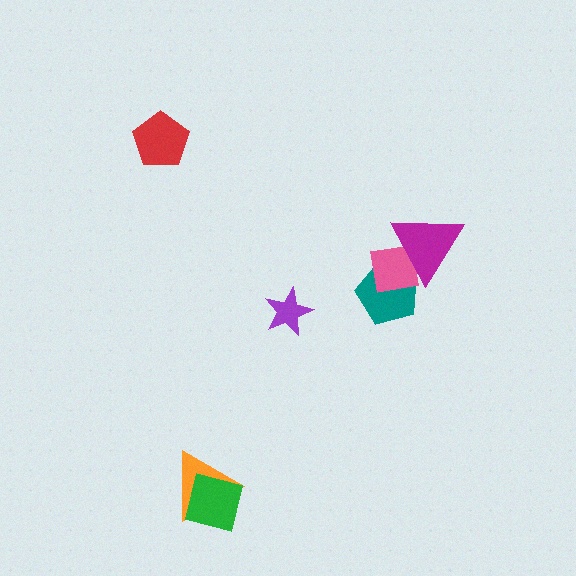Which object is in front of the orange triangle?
The green square is in front of the orange triangle.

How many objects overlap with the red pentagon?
0 objects overlap with the red pentagon.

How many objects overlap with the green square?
1 object overlaps with the green square.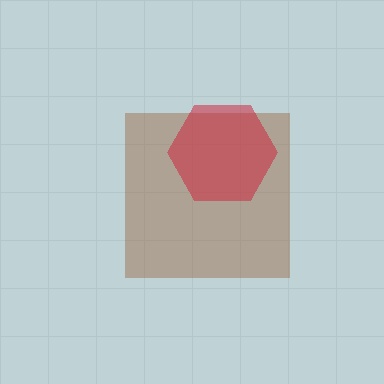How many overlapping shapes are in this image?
There are 2 overlapping shapes in the image.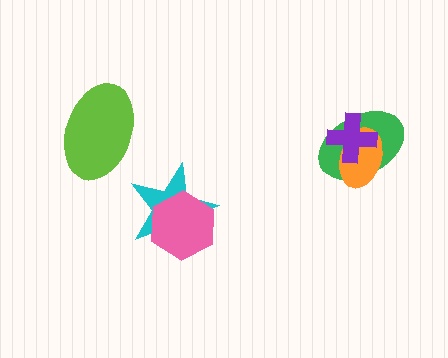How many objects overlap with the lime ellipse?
0 objects overlap with the lime ellipse.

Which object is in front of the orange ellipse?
The purple cross is in front of the orange ellipse.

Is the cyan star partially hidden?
Yes, it is partially covered by another shape.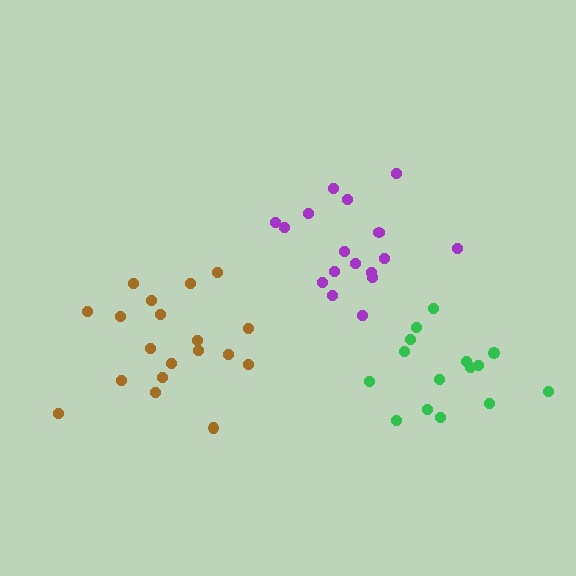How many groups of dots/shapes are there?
There are 3 groups.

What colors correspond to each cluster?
The clusters are colored: brown, purple, green.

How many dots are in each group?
Group 1: 19 dots, Group 2: 17 dots, Group 3: 15 dots (51 total).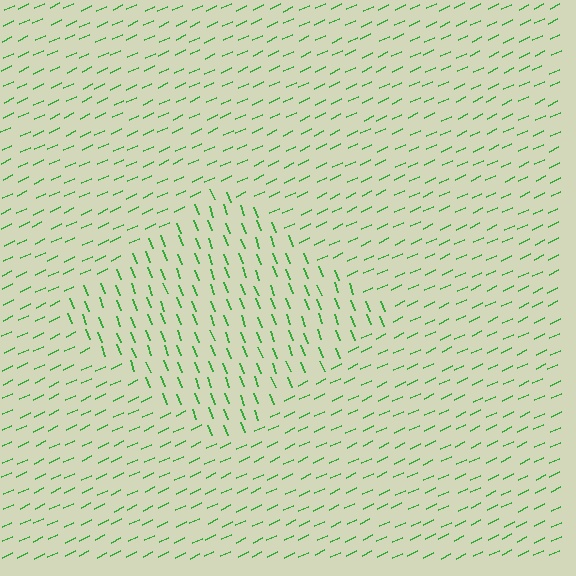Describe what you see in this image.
The image is filled with small green line segments. A diamond region in the image has lines oriented differently from the surrounding lines, creating a visible texture boundary.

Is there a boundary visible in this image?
Yes, there is a texture boundary formed by a change in line orientation.